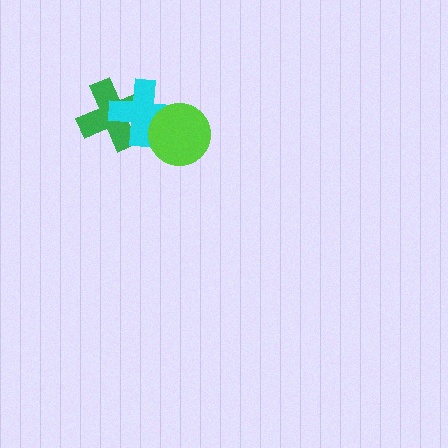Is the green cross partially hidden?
Yes, it is partially covered by another shape.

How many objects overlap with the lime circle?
1 object overlaps with the lime circle.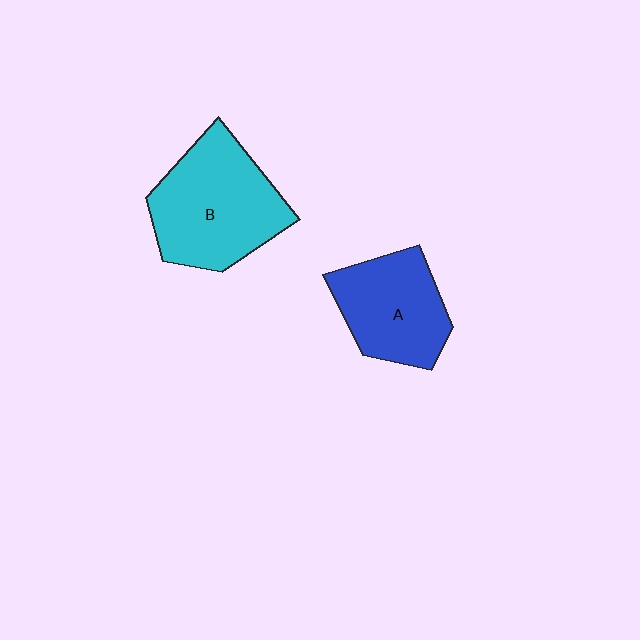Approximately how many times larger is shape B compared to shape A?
Approximately 1.3 times.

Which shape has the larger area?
Shape B (cyan).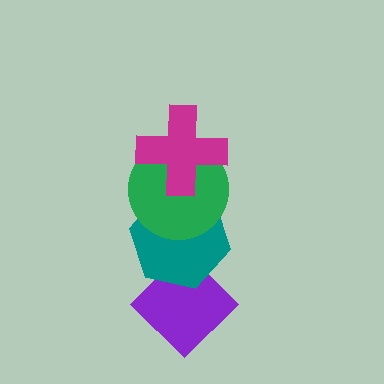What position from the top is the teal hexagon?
The teal hexagon is 3rd from the top.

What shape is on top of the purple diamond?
The teal hexagon is on top of the purple diamond.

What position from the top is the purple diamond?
The purple diamond is 4th from the top.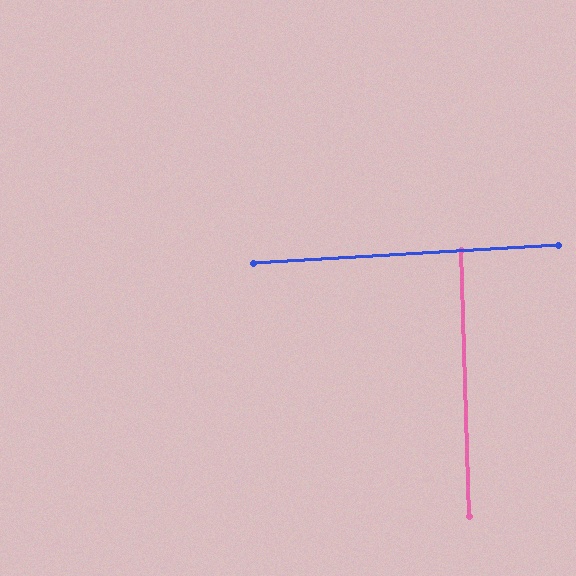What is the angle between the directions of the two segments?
Approximately 89 degrees.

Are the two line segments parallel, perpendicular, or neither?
Perpendicular — they meet at approximately 89°.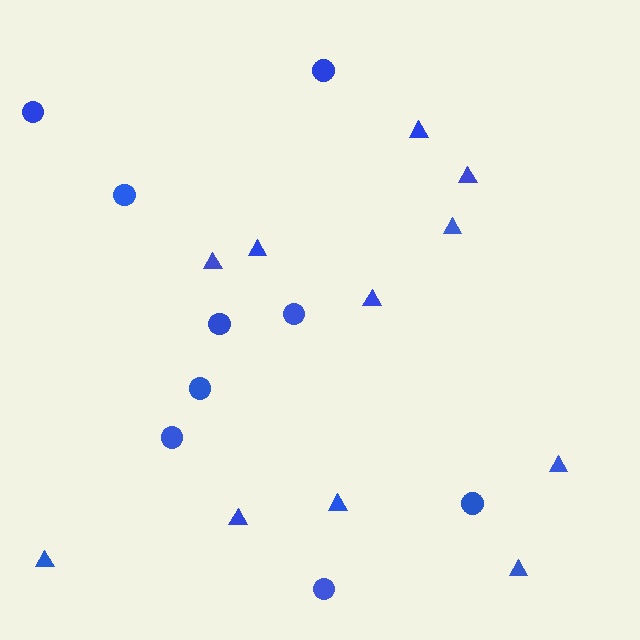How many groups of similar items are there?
There are 2 groups: one group of triangles (11) and one group of circles (9).